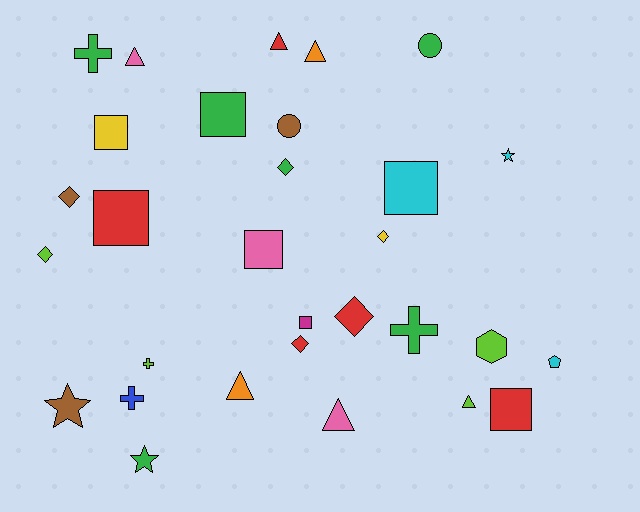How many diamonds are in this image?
There are 6 diamonds.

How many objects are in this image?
There are 30 objects.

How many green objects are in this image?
There are 6 green objects.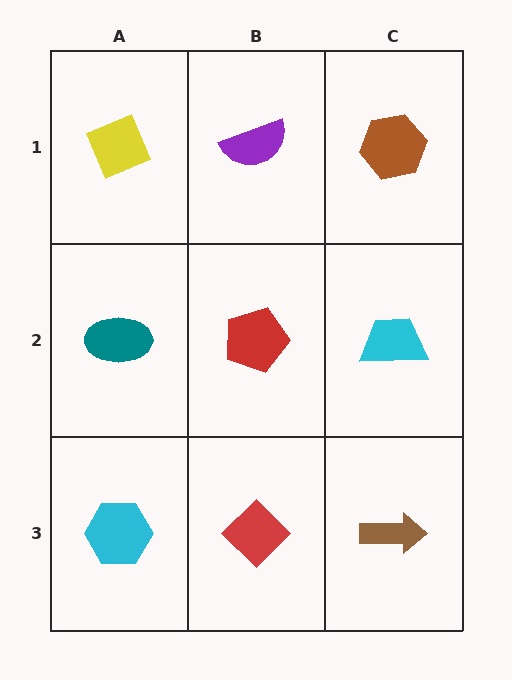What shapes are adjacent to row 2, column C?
A brown hexagon (row 1, column C), a brown arrow (row 3, column C), a red pentagon (row 2, column B).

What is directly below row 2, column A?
A cyan hexagon.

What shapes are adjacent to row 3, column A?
A teal ellipse (row 2, column A), a red diamond (row 3, column B).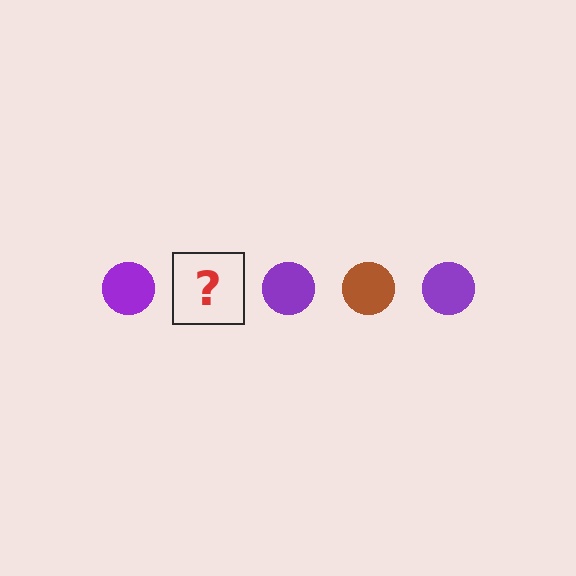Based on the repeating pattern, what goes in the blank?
The blank should be a brown circle.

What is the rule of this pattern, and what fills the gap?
The rule is that the pattern cycles through purple, brown circles. The gap should be filled with a brown circle.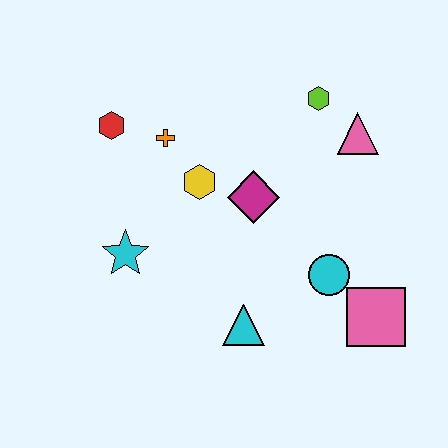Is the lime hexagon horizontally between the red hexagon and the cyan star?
No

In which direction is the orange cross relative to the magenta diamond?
The orange cross is to the left of the magenta diamond.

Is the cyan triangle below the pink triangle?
Yes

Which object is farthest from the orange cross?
The pink square is farthest from the orange cross.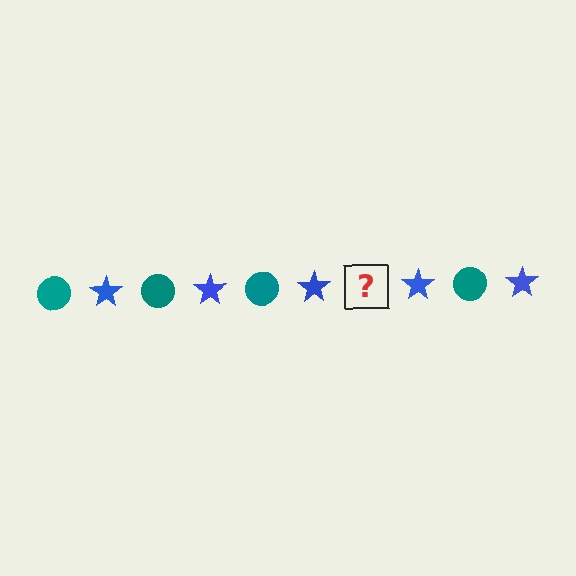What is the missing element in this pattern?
The missing element is a teal circle.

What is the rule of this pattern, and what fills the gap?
The rule is that the pattern alternates between teal circle and blue star. The gap should be filled with a teal circle.